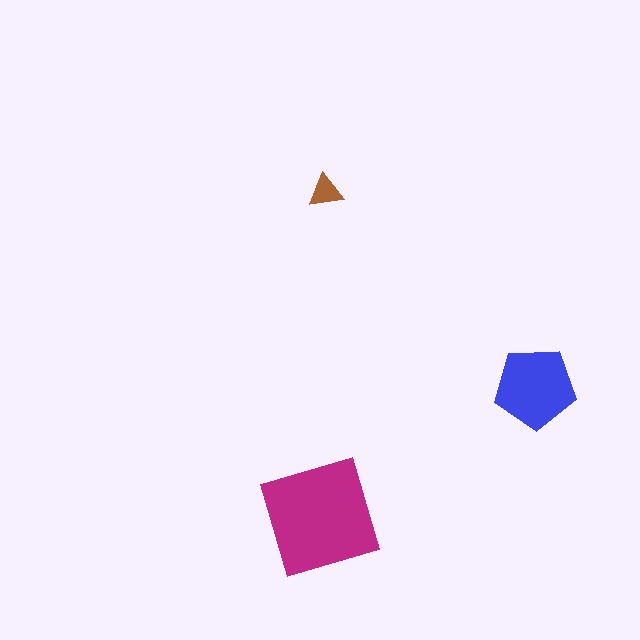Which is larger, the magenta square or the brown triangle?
The magenta square.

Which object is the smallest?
The brown triangle.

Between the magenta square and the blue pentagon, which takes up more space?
The magenta square.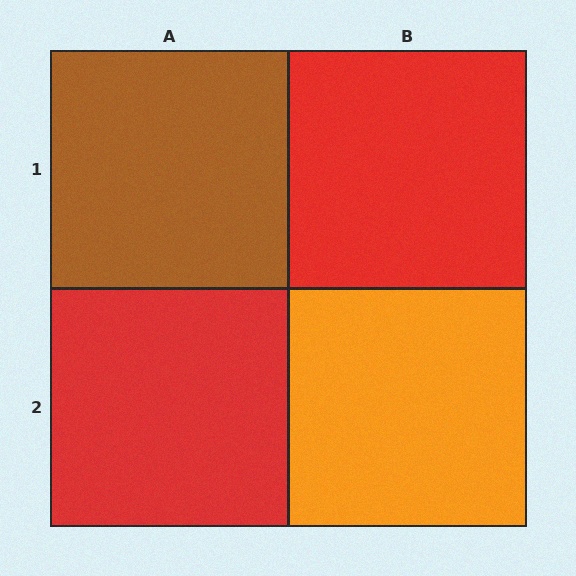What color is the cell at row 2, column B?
Orange.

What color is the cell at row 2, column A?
Red.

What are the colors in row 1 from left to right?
Brown, red.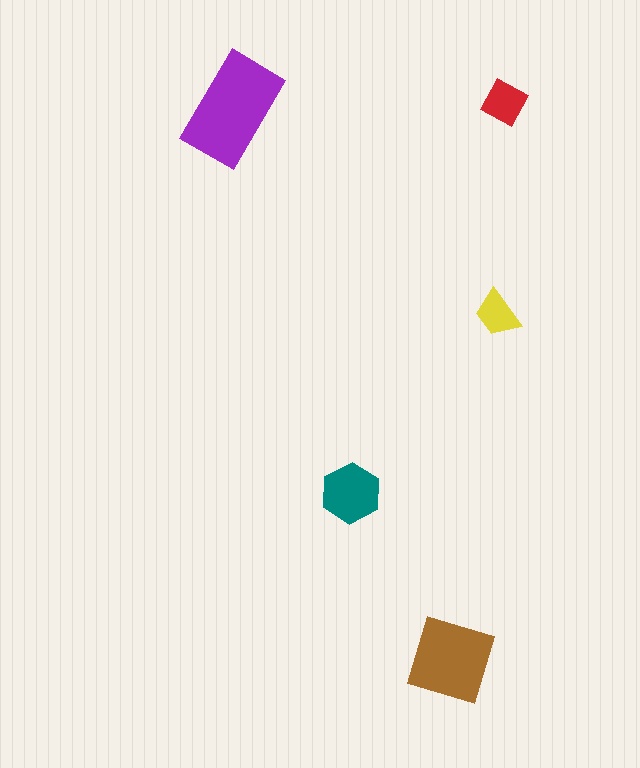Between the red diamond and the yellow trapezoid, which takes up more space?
The red diamond.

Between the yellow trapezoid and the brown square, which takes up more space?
The brown square.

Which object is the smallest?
The yellow trapezoid.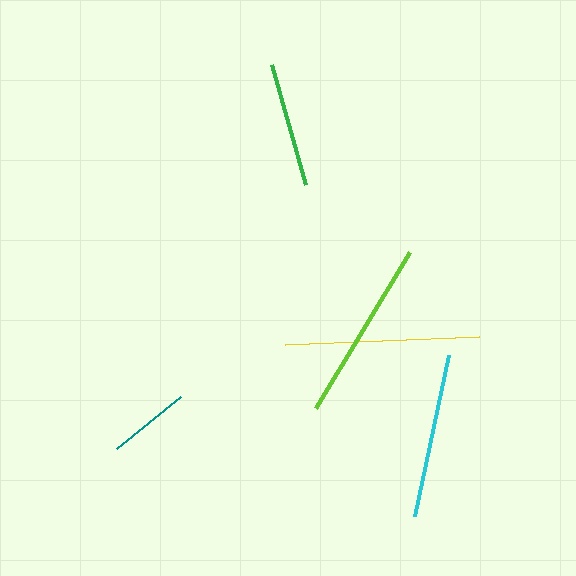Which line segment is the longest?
The yellow line is the longest at approximately 194 pixels.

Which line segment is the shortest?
The teal line is the shortest at approximately 82 pixels.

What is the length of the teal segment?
The teal segment is approximately 82 pixels long.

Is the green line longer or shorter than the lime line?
The lime line is longer than the green line.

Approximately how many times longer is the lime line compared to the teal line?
The lime line is approximately 2.2 times the length of the teal line.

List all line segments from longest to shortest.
From longest to shortest: yellow, lime, cyan, green, teal.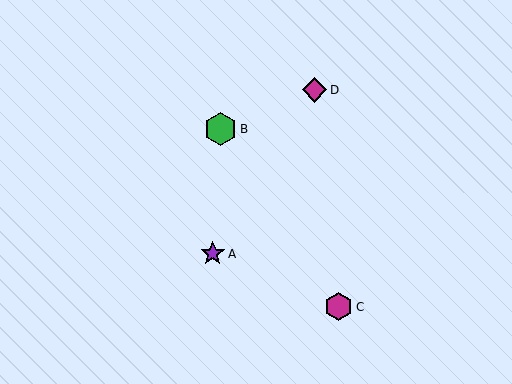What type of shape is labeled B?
Shape B is a green hexagon.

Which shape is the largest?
The green hexagon (labeled B) is the largest.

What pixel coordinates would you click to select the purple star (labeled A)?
Click at (213, 254) to select the purple star A.